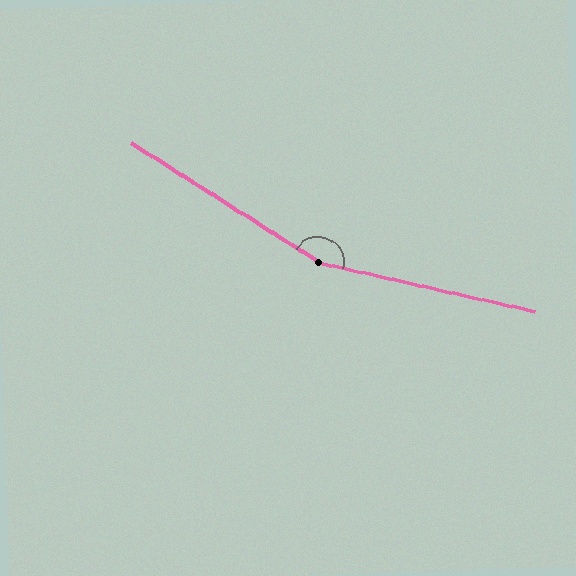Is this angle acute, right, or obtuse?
It is obtuse.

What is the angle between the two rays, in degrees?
Approximately 160 degrees.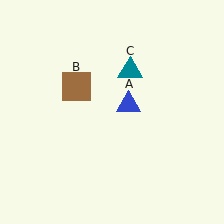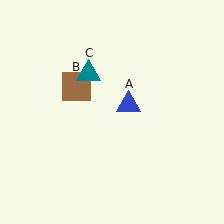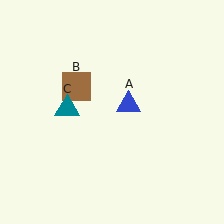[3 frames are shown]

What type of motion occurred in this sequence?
The teal triangle (object C) rotated counterclockwise around the center of the scene.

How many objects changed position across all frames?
1 object changed position: teal triangle (object C).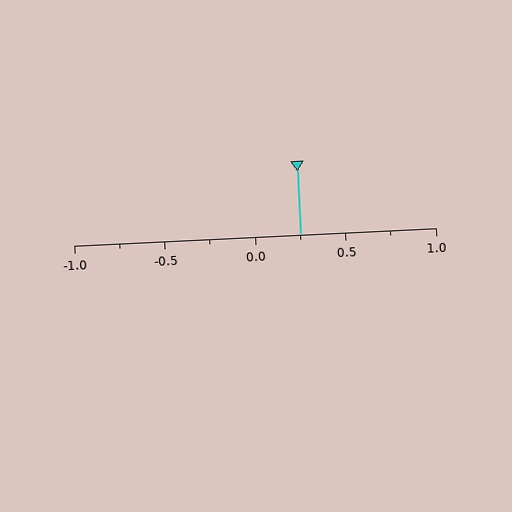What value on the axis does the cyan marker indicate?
The marker indicates approximately 0.25.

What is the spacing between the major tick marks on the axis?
The major ticks are spaced 0.5 apart.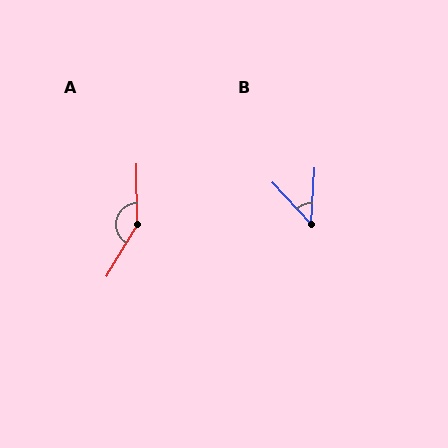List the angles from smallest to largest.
B (46°), A (149°).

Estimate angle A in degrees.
Approximately 149 degrees.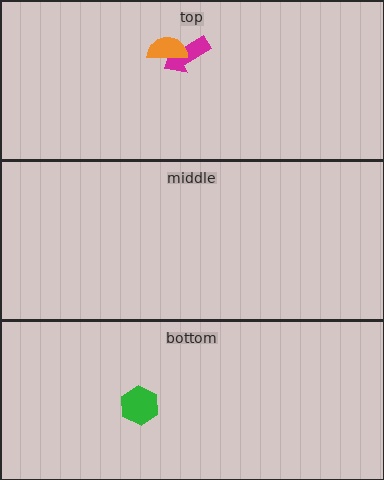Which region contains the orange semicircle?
The top region.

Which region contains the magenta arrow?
The top region.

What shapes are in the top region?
The magenta arrow, the orange semicircle.